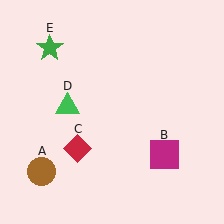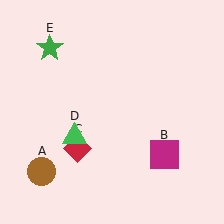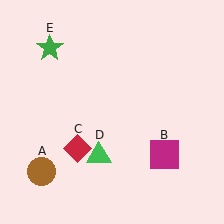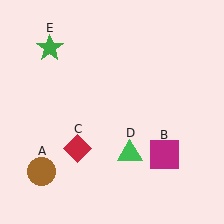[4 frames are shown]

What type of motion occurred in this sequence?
The green triangle (object D) rotated counterclockwise around the center of the scene.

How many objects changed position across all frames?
1 object changed position: green triangle (object D).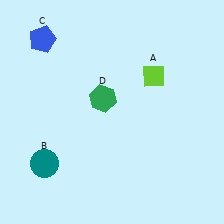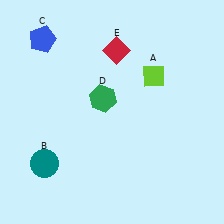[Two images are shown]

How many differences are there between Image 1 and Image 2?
There is 1 difference between the two images.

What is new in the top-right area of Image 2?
A red diamond (E) was added in the top-right area of Image 2.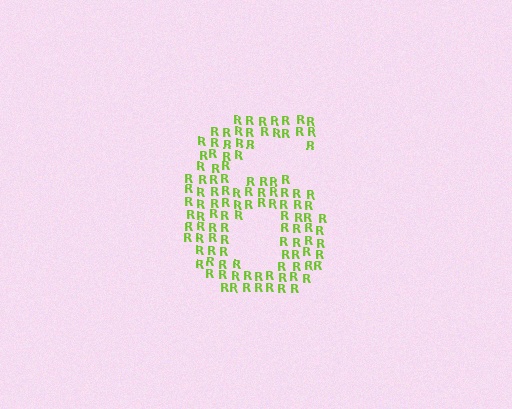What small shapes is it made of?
It is made of small letter R's.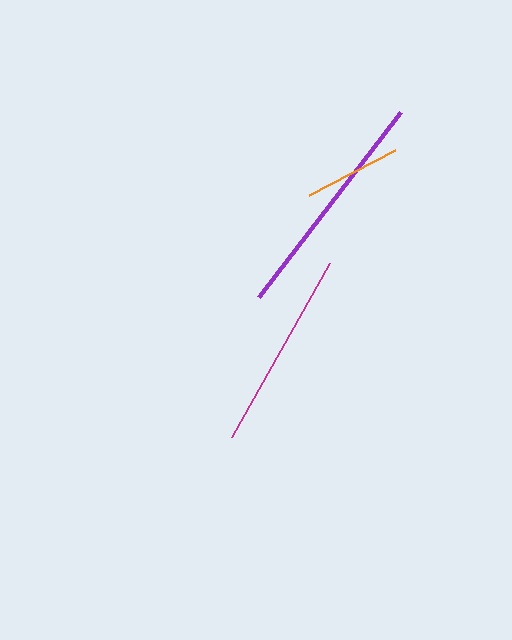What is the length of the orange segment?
The orange segment is approximately 97 pixels long.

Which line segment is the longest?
The purple line is the longest at approximately 234 pixels.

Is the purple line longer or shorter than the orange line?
The purple line is longer than the orange line.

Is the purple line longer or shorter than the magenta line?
The purple line is longer than the magenta line.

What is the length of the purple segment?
The purple segment is approximately 234 pixels long.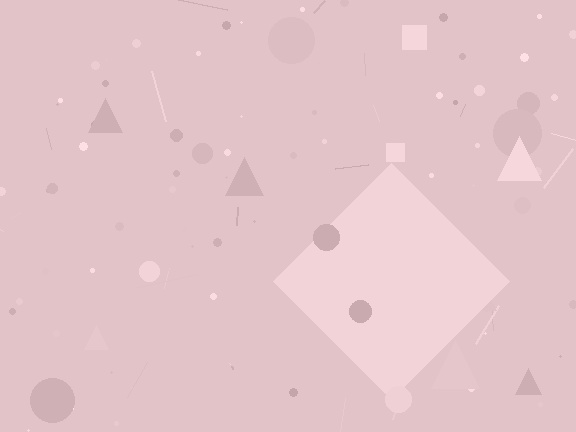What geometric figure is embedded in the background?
A diamond is embedded in the background.